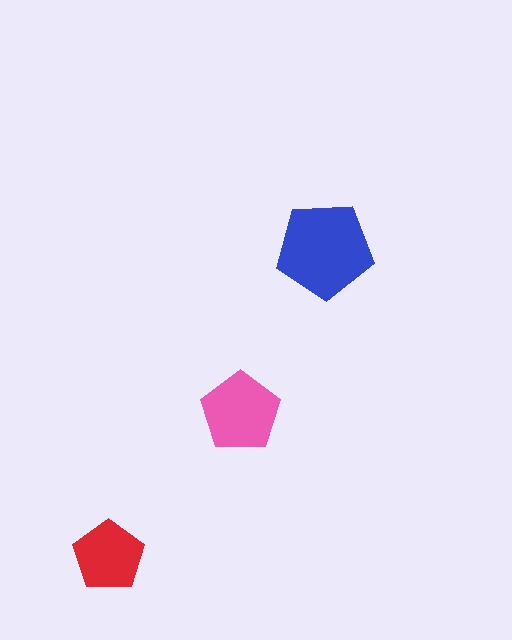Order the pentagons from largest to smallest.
the blue one, the pink one, the red one.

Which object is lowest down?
The red pentagon is bottommost.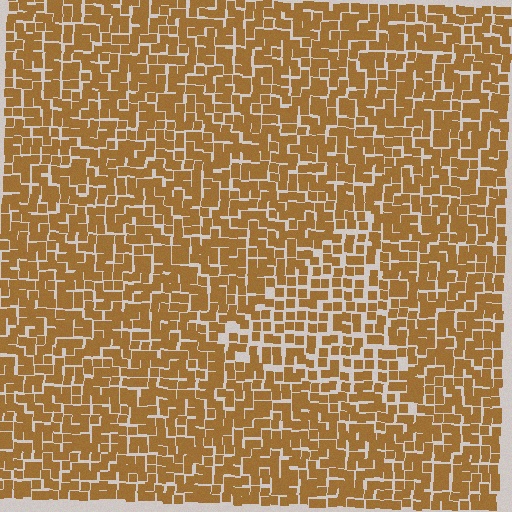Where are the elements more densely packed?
The elements are more densely packed outside the triangle boundary.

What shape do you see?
I see a triangle.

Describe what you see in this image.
The image contains small brown elements arranged at two different densities. A triangle-shaped region is visible where the elements are less densely packed than the surrounding area.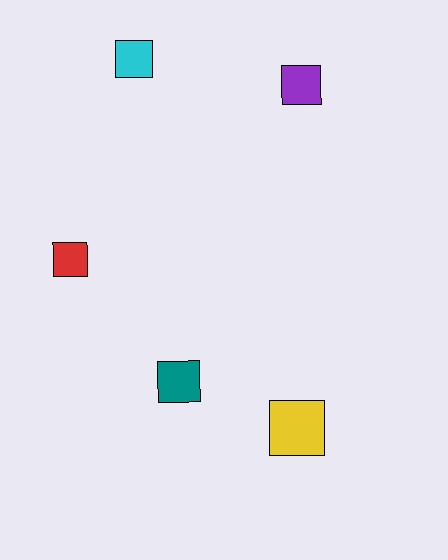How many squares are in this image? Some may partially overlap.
There are 5 squares.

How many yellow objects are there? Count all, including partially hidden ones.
There is 1 yellow object.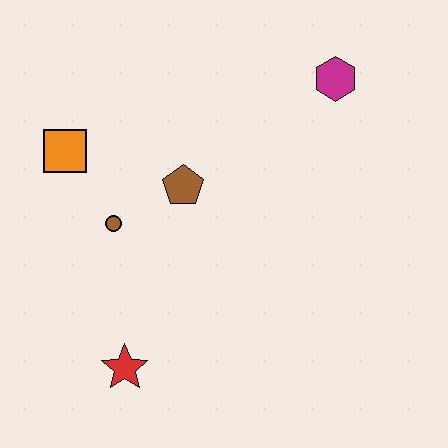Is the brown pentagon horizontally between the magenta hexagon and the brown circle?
Yes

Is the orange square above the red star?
Yes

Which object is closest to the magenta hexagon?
The brown pentagon is closest to the magenta hexagon.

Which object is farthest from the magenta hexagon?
The red star is farthest from the magenta hexagon.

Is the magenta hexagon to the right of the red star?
Yes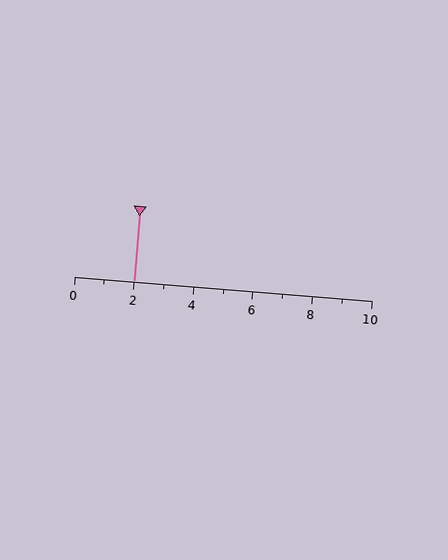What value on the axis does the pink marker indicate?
The marker indicates approximately 2.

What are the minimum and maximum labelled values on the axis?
The axis runs from 0 to 10.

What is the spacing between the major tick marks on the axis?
The major ticks are spaced 2 apart.